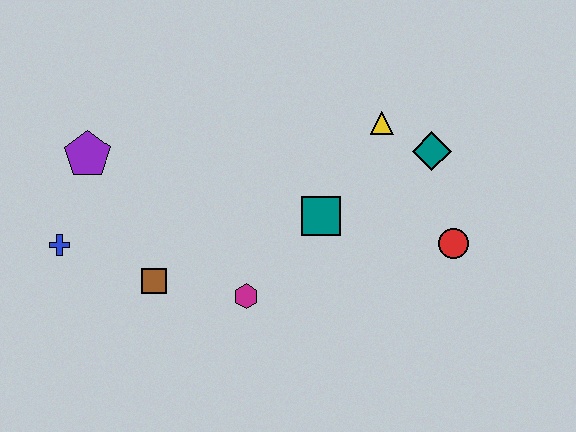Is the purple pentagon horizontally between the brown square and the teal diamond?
No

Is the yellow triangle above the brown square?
Yes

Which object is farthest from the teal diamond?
The blue cross is farthest from the teal diamond.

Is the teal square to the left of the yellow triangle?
Yes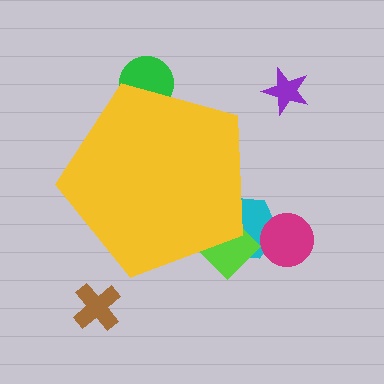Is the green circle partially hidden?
Yes, the green circle is partially hidden behind the yellow pentagon.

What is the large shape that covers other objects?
A yellow pentagon.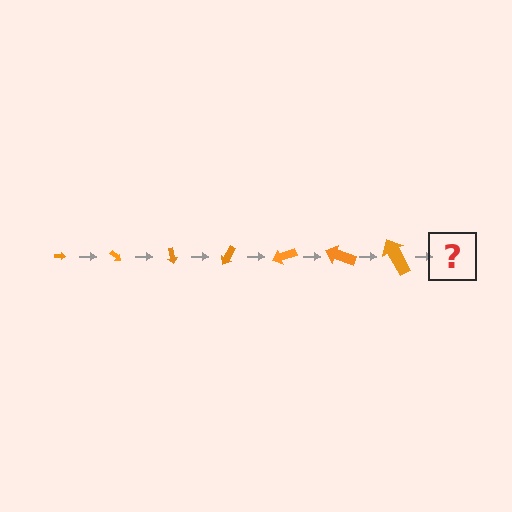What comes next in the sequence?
The next element should be an arrow, larger than the previous one and rotated 280 degrees from the start.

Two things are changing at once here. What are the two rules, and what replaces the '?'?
The two rules are that the arrow grows larger each step and it rotates 40 degrees each step. The '?' should be an arrow, larger than the previous one and rotated 280 degrees from the start.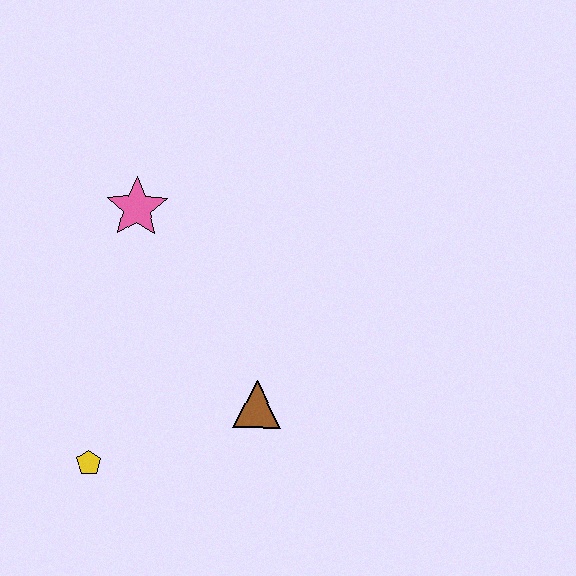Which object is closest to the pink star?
The brown triangle is closest to the pink star.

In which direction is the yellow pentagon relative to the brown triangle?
The yellow pentagon is to the left of the brown triangle.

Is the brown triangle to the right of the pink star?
Yes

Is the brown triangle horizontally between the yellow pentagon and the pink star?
No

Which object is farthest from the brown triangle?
The pink star is farthest from the brown triangle.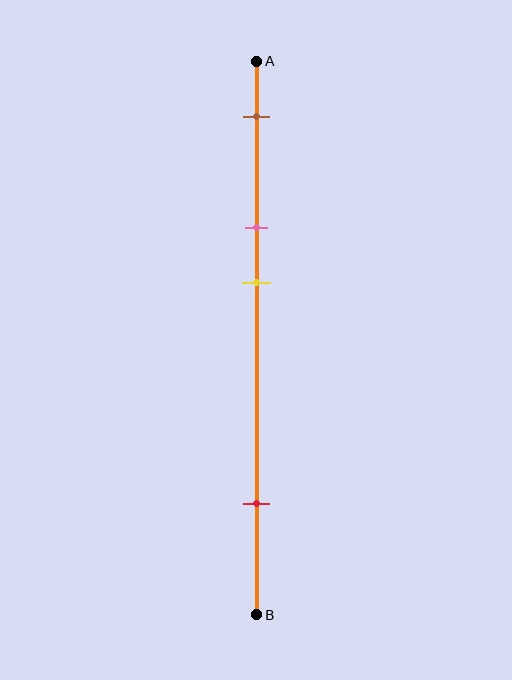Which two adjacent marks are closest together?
The pink and yellow marks are the closest adjacent pair.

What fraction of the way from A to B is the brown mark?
The brown mark is approximately 10% (0.1) of the way from A to B.